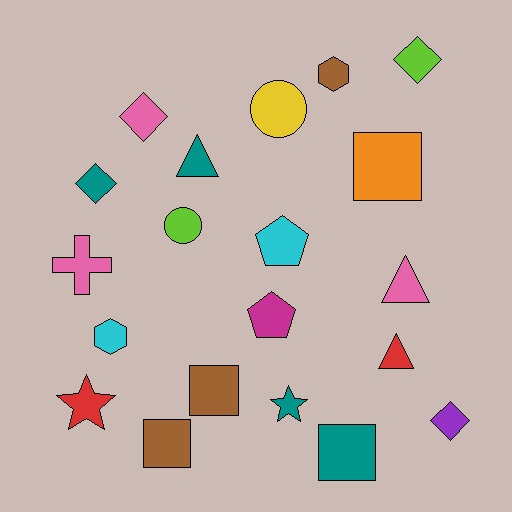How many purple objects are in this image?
There is 1 purple object.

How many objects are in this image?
There are 20 objects.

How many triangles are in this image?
There are 3 triangles.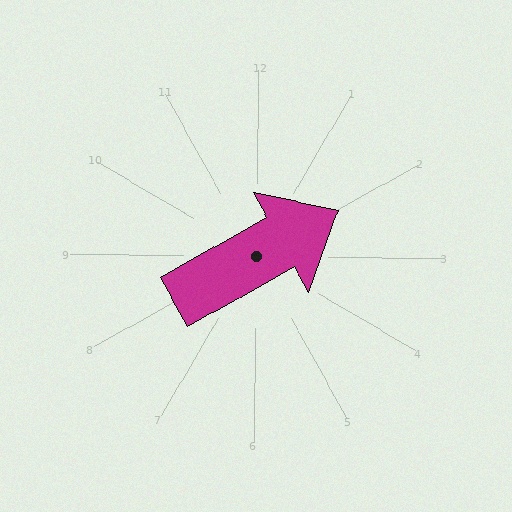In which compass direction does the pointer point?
Northeast.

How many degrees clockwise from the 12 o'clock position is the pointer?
Approximately 60 degrees.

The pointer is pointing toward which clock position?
Roughly 2 o'clock.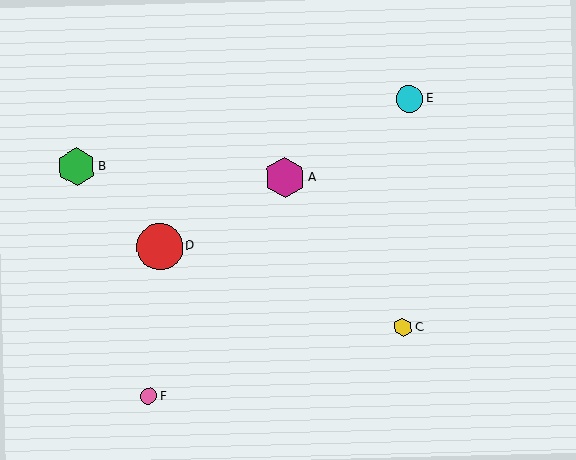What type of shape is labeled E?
Shape E is a cyan circle.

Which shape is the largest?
The red circle (labeled D) is the largest.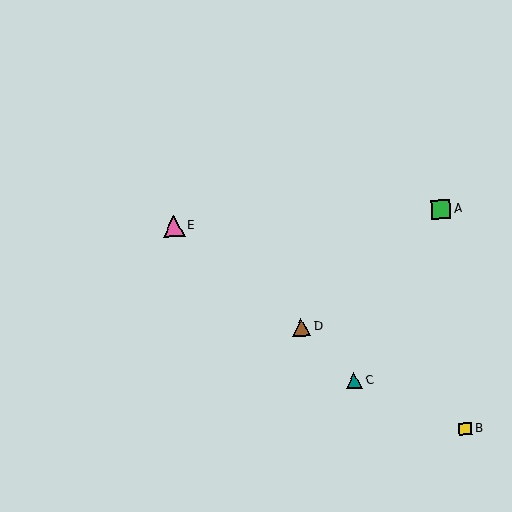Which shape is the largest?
The pink triangle (labeled E) is the largest.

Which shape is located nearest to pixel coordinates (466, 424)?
The yellow square (labeled B) at (465, 429) is nearest to that location.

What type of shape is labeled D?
Shape D is a brown triangle.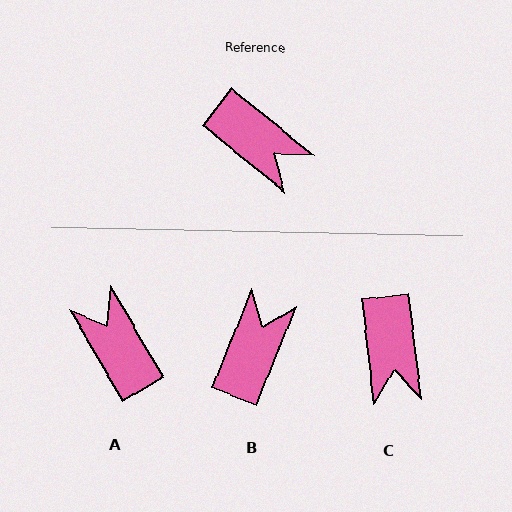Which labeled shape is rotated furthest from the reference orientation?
A, about 160 degrees away.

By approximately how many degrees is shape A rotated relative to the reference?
Approximately 160 degrees counter-clockwise.